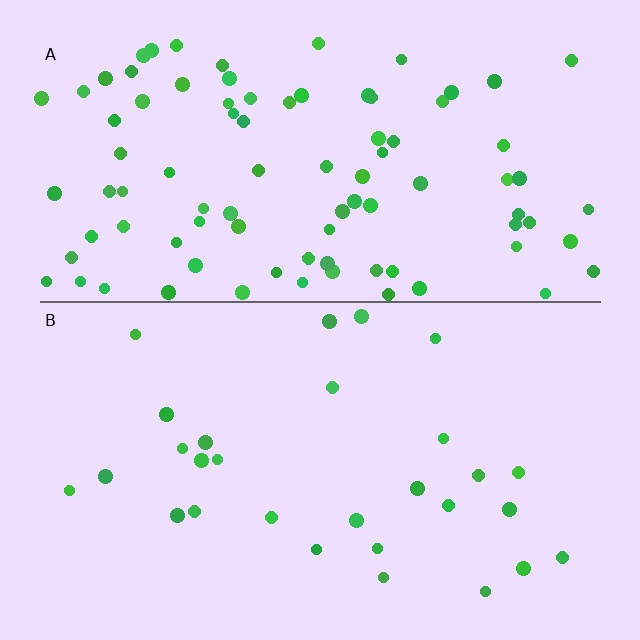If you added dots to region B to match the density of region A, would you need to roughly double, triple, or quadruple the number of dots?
Approximately triple.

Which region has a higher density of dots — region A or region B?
A (the top).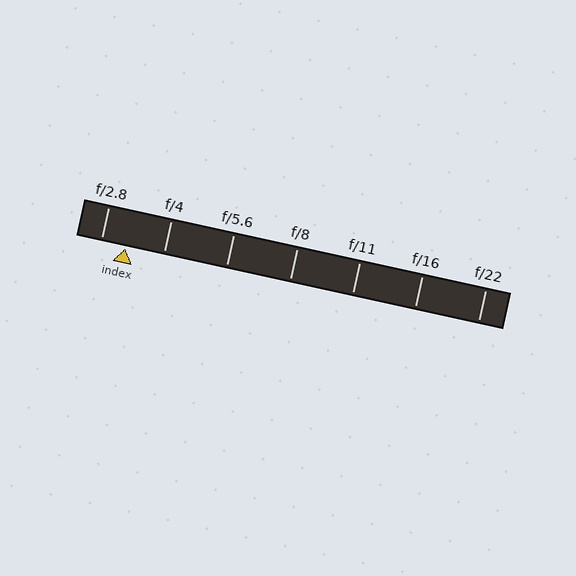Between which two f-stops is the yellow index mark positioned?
The index mark is between f/2.8 and f/4.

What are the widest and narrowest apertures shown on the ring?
The widest aperture shown is f/2.8 and the narrowest is f/22.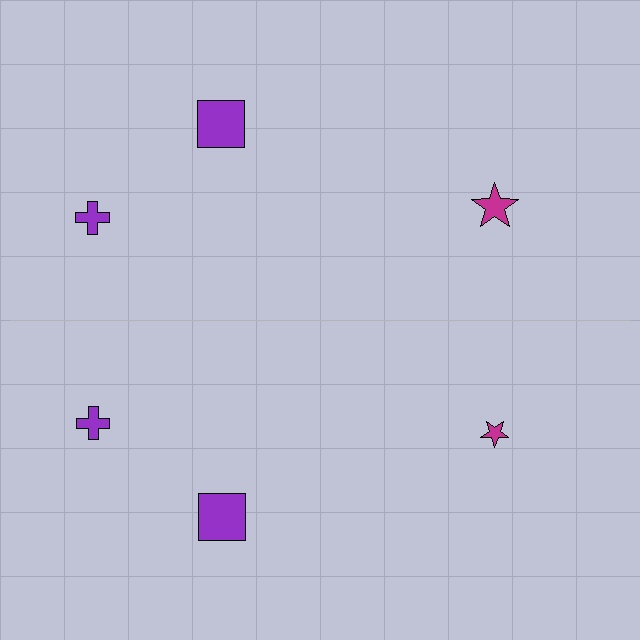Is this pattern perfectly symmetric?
No, the pattern is not perfectly symmetric. The magenta star on the bottom side has a different size than its mirror counterpart.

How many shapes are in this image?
There are 6 shapes in this image.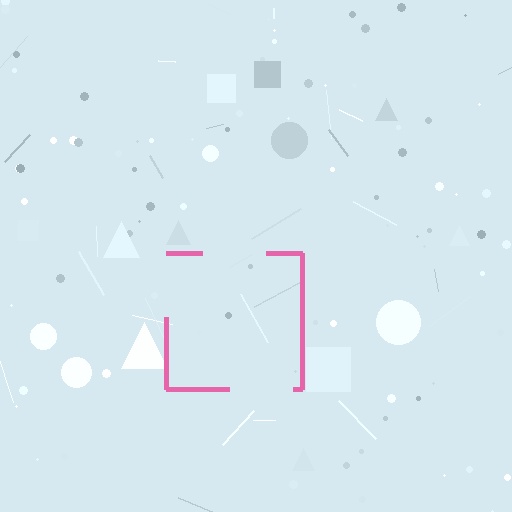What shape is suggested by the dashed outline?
The dashed outline suggests a square.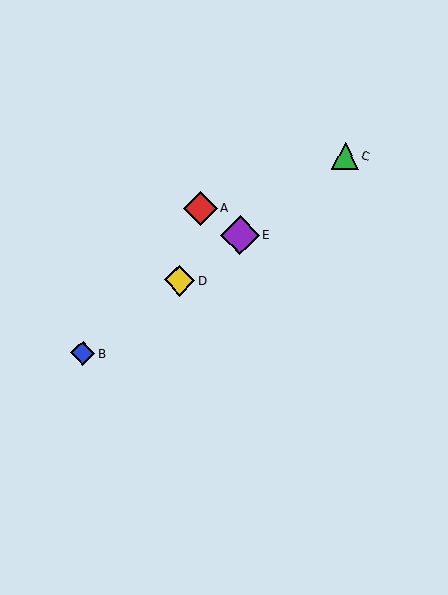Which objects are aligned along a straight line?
Objects B, C, D, E are aligned along a straight line.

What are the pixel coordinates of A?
Object A is at (200, 208).